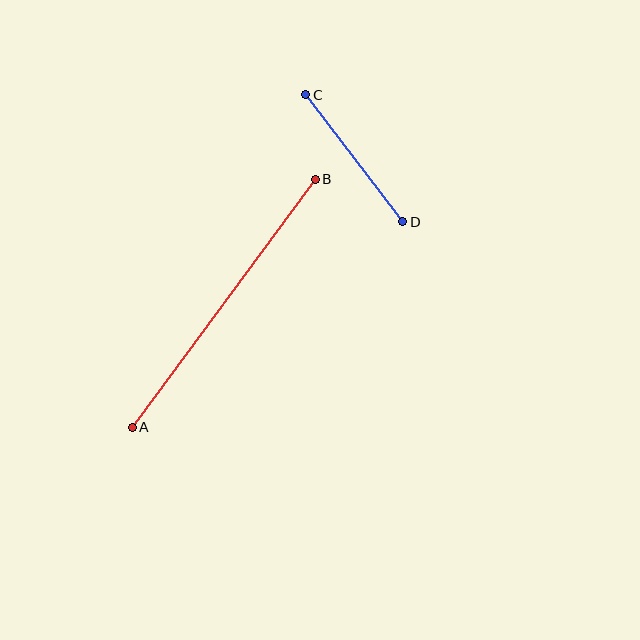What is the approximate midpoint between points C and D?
The midpoint is at approximately (354, 158) pixels.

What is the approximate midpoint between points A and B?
The midpoint is at approximately (224, 303) pixels.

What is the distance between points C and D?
The distance is approximately 160 pixels.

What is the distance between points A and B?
The distance is approximately 308 pixels.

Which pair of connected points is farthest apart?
Points A and B are farthest apart.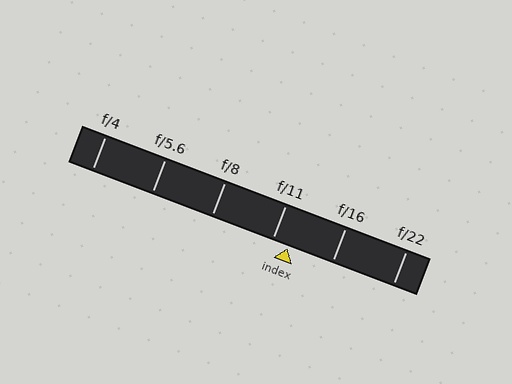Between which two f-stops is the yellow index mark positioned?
The index mark is between f/11 and f/16.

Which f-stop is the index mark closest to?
The index mark is closest to f/11.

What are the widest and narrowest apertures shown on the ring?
The widest aperture shown is f/4 and the narrowest is f/22.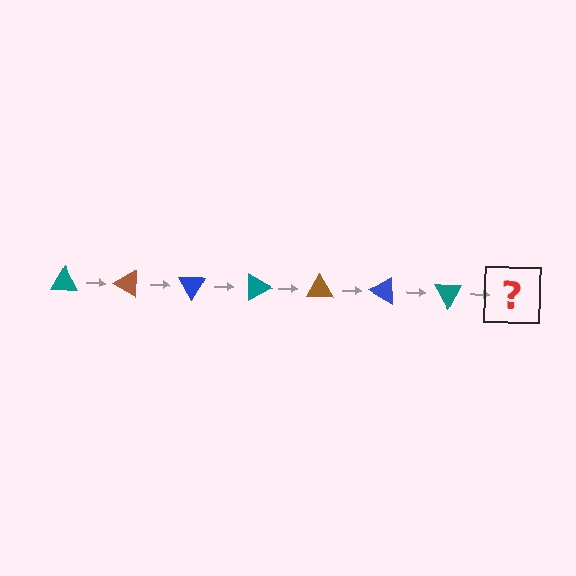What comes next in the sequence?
The next element should be a brown triangle, rotated 210 degrees from the start.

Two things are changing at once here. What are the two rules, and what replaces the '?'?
The two rules are that it rotates 30 degrees each step and the color cycles through teal, brown, and blue. The '?' should be a brown triangle, rotated 210 degrees from the start.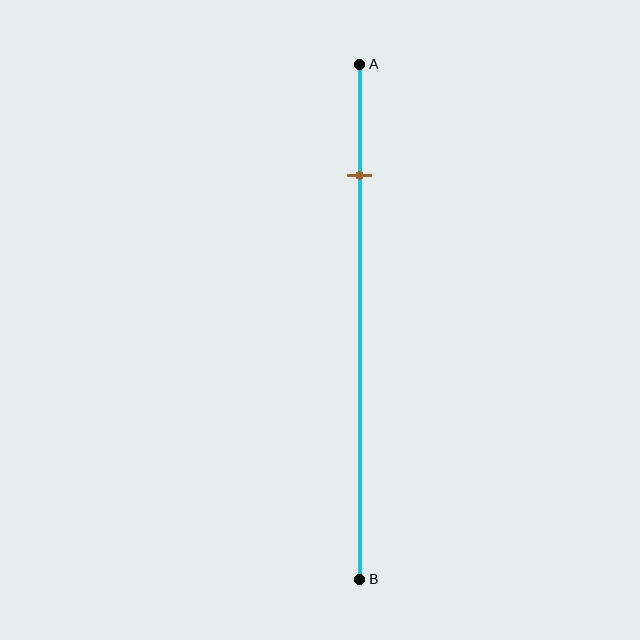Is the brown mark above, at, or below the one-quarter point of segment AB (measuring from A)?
The brown mark is above the one-quarter point of segment AB.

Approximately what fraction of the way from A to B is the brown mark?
The brown mark is approximately 20% of the way from A to B.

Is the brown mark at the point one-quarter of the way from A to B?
No, the mark is at about 20% from A, not at the 25% one-quarter point.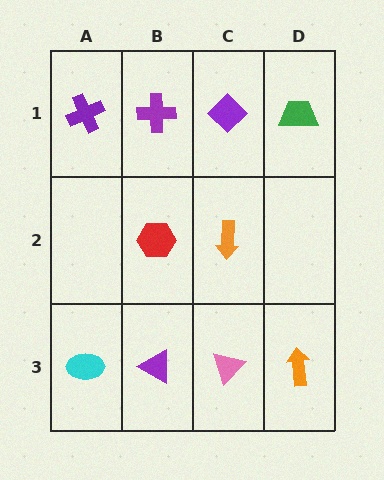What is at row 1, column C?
A purple diamond.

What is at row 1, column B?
A purple cross.